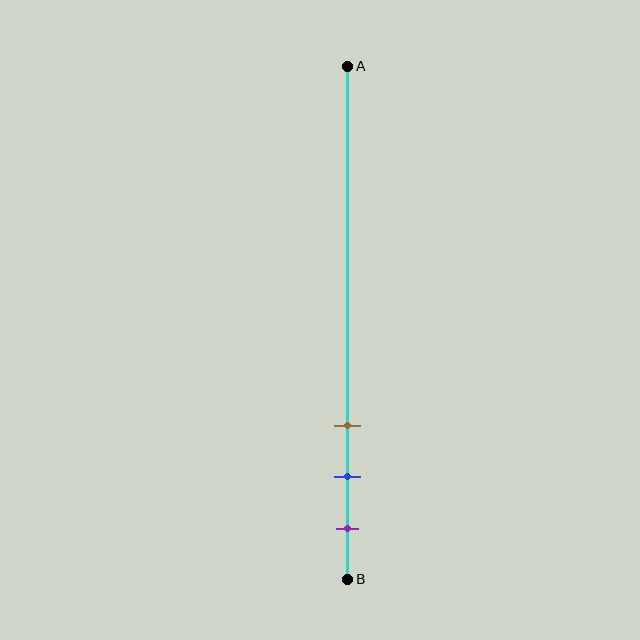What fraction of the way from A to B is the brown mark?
The brown mark is approximately 70% (0.7) of the way from A to B.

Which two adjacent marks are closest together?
The blue and purple marks are the closest adjacent pair.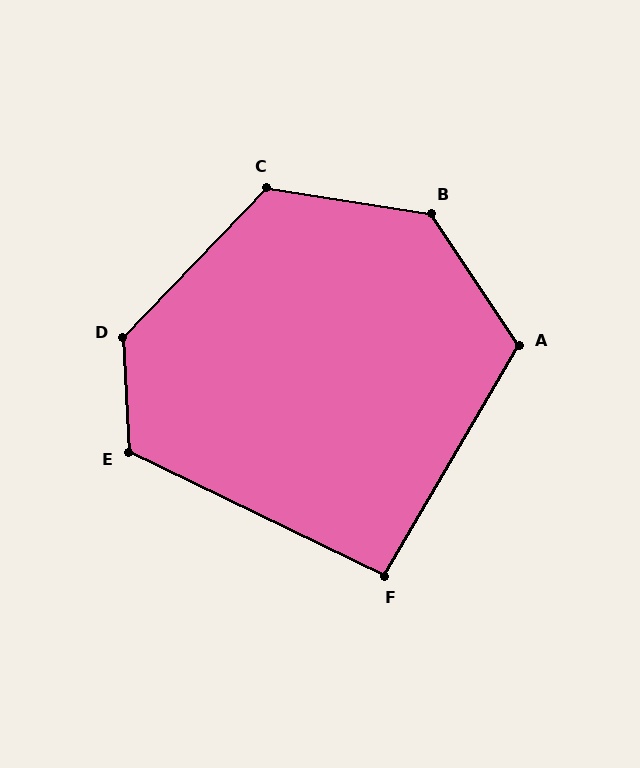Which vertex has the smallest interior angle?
F, at approximately 94 degrees.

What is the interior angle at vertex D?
Approximately 133 degrees (obtuse).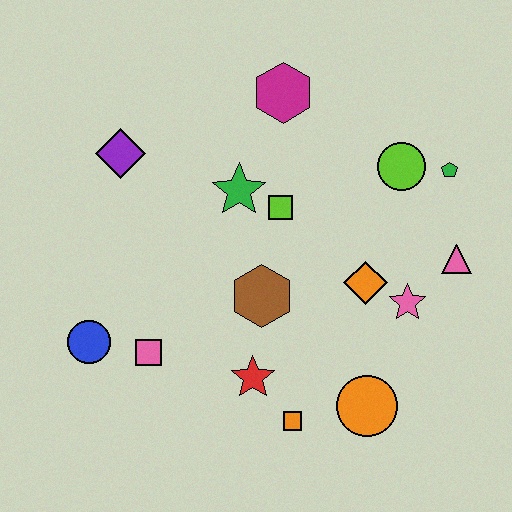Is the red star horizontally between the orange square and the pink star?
No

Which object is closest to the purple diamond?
The green star is closest to the purple diamond.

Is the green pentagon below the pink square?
No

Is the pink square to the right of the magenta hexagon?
No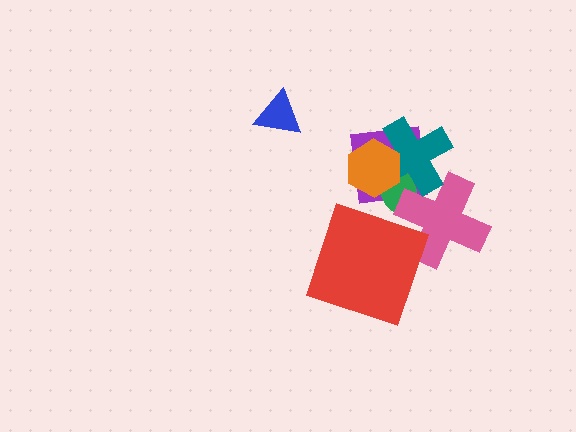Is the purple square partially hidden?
Yes, it is partially covered by another shape.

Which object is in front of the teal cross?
The orange hexagon is in front of the teal cross.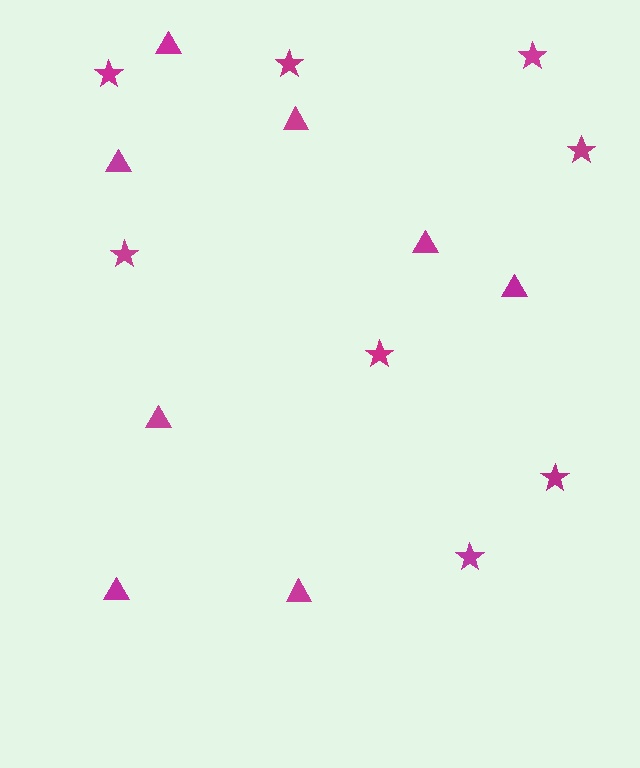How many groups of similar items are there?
There are 2 groups: one group of triangles (8) and one group of stars (8).